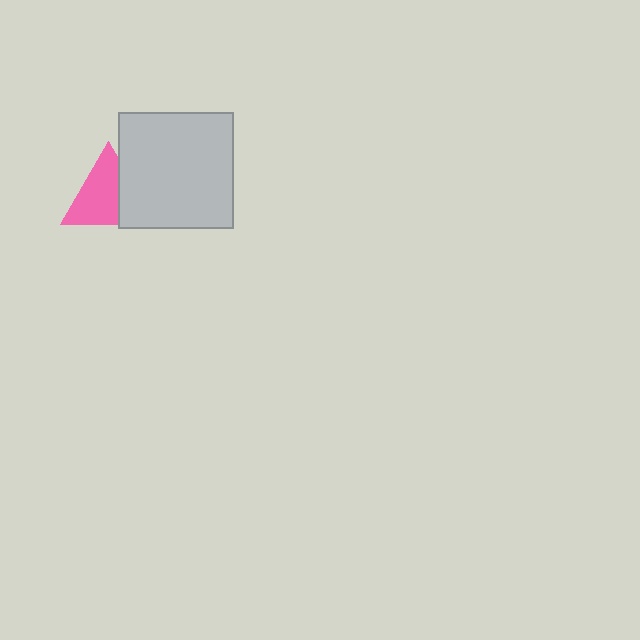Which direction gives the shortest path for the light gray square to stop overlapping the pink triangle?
Moving right gives the shortest separation.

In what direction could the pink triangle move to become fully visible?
The pink triangle could move left. That would shift it out from behind the light gray square entirely.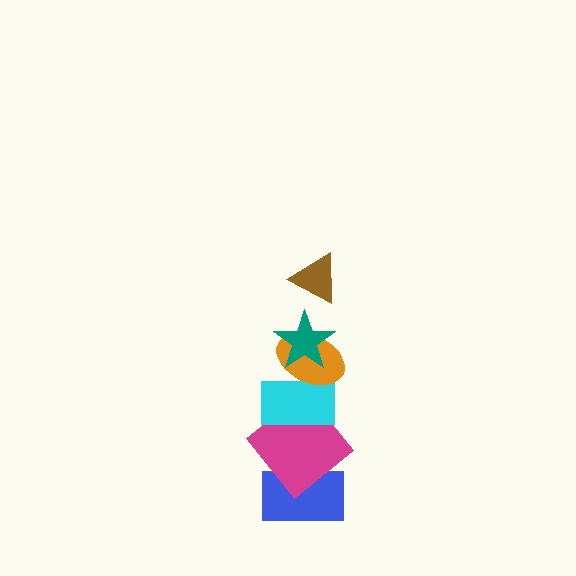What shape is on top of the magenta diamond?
The cyan rectangle is on top of the magenta diamond.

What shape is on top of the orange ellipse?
The teal star is on top of the orange ellipse.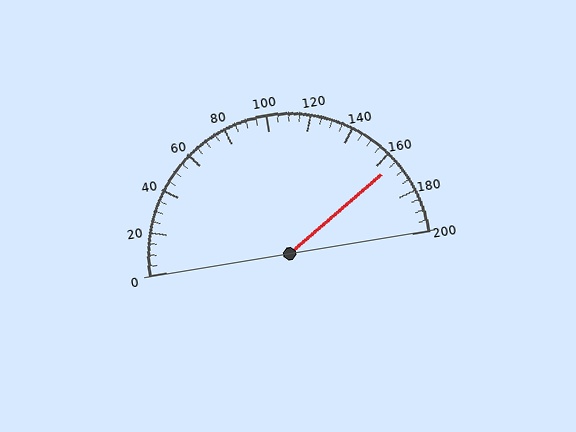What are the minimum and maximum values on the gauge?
The gauge ranges from 0 to 200.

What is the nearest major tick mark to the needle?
The nearest major tick mark is 160.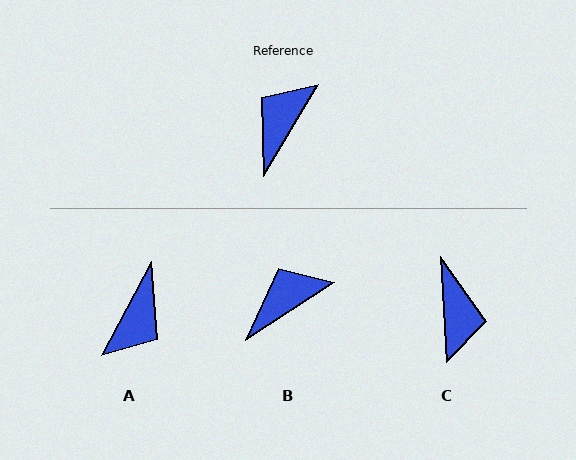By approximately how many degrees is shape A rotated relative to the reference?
Approximately 177 degrees clockwise.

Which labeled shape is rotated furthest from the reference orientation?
A, about 177 degrees away.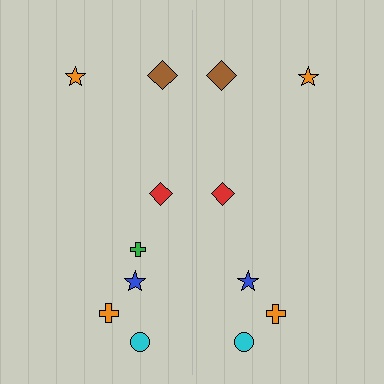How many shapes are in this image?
There are 13 shapes in this image.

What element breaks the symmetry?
A green cross is missing from the right side.